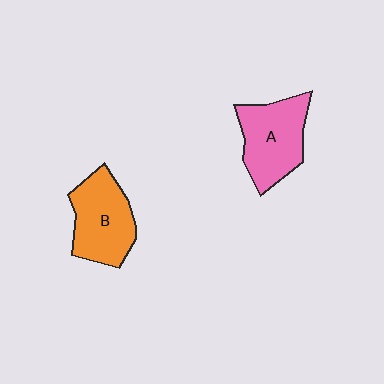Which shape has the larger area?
Shape A (pink).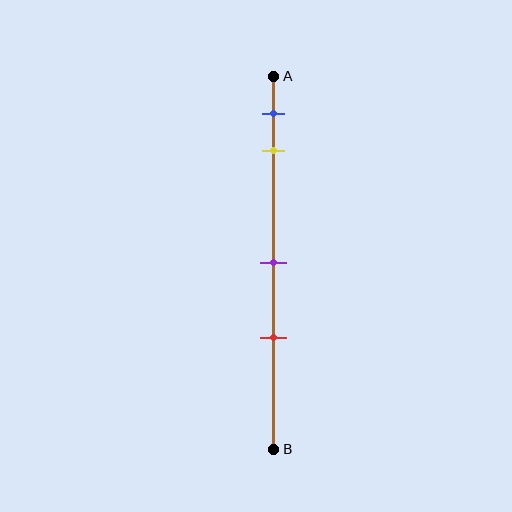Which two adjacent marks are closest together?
The blue and yellow marks are the closest adjacent pair.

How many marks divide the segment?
There are 4 marks dividing the segment.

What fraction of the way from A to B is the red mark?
The red mark is approximately 70% (0.7) of the way from A to B.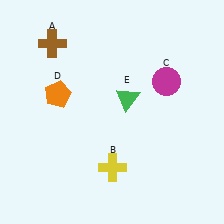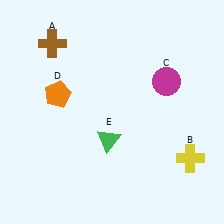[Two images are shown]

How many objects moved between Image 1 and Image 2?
2 objects moved between the two images.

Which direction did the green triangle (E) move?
The green triangle (E) moved down.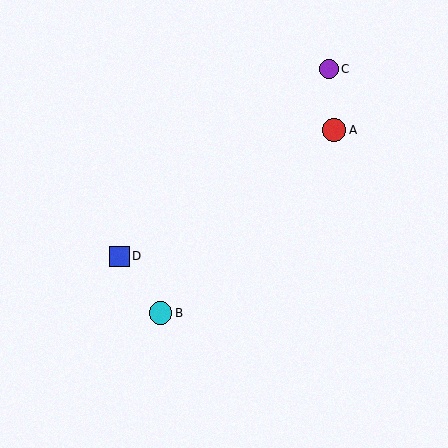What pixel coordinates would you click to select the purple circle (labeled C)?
Click at (329, 69) to select the purple circle C.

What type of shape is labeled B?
Shape B is a cyan circle.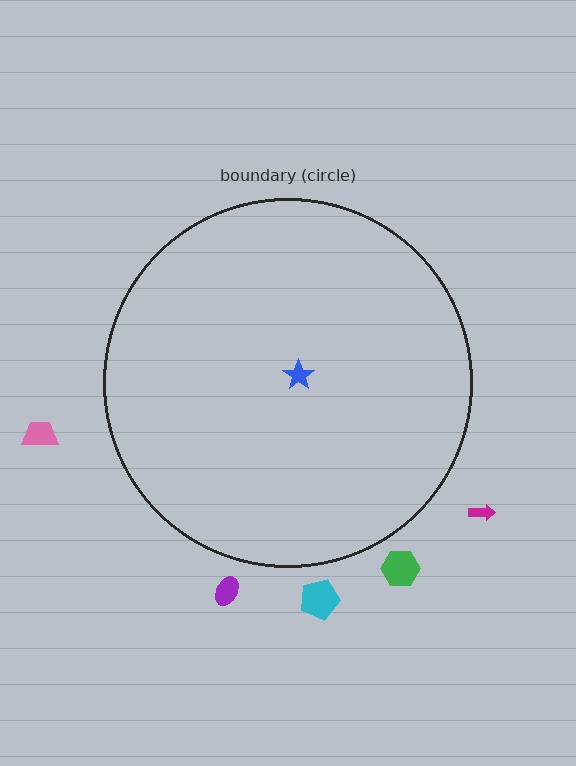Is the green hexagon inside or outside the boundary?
Outside.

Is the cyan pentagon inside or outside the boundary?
Outside.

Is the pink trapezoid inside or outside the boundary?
Outside.